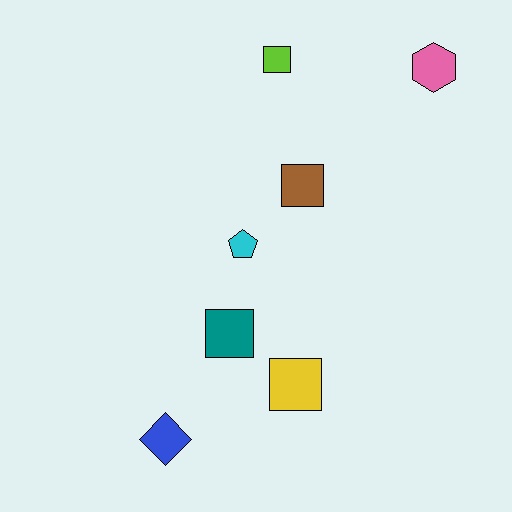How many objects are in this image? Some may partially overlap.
There are 7 objects.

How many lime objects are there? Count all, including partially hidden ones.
There is 1 lime object.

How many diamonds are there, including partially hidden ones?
There is 1 diamond.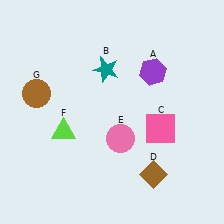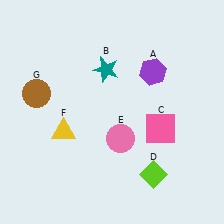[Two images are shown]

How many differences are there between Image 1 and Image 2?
There are 2 differences between the two images.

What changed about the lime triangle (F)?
In Image 1, F is lime. In Image 2, it changed to yellow.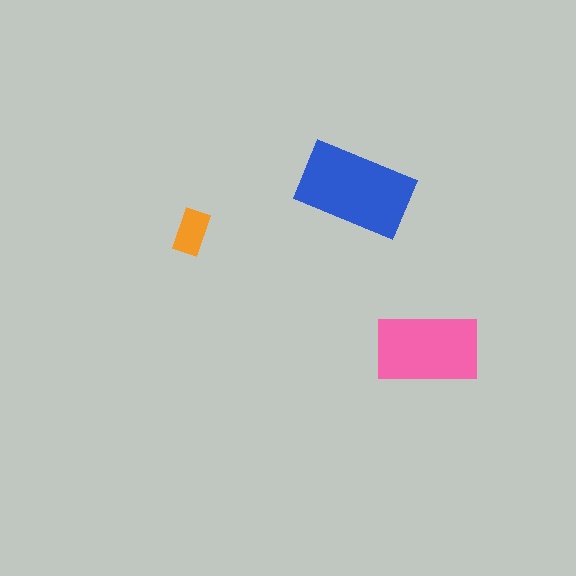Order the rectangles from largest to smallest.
the blue one, the pink one, the orange one.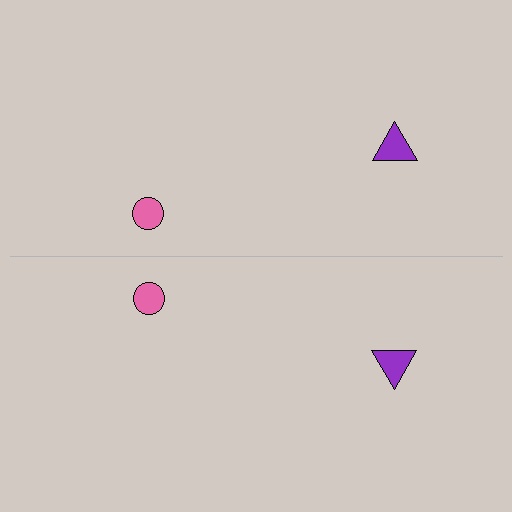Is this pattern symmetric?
Yes, this pattern has bilateral (reflection) symmetry.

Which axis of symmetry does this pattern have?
The pattern has a horizontal axis of symmetry running through the center of the image.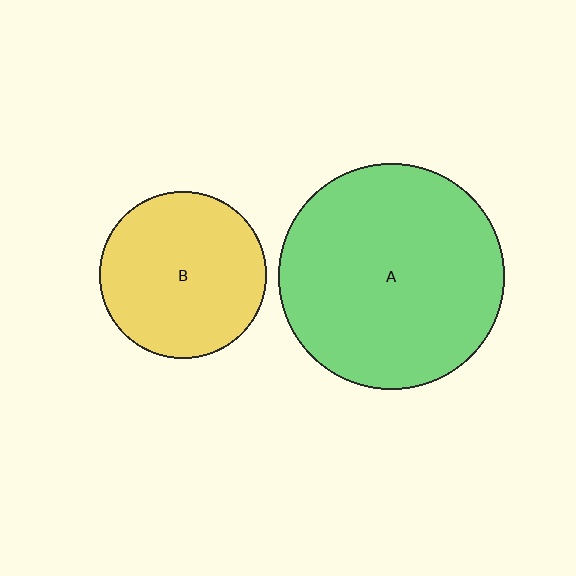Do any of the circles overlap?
No, none of the circles overlap.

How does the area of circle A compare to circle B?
Approximately 1.8 times.